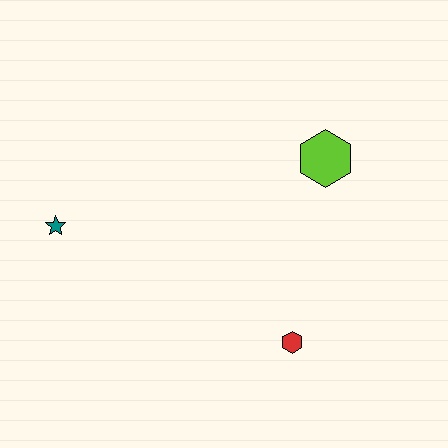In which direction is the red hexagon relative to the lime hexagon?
The red hexagon is below the lime hexagon.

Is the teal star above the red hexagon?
Yes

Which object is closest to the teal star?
The red hexagon is closest to the teal star.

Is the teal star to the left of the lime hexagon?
Yes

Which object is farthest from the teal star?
The lime hexagon is farthest from the teal star.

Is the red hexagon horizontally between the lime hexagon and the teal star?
Yes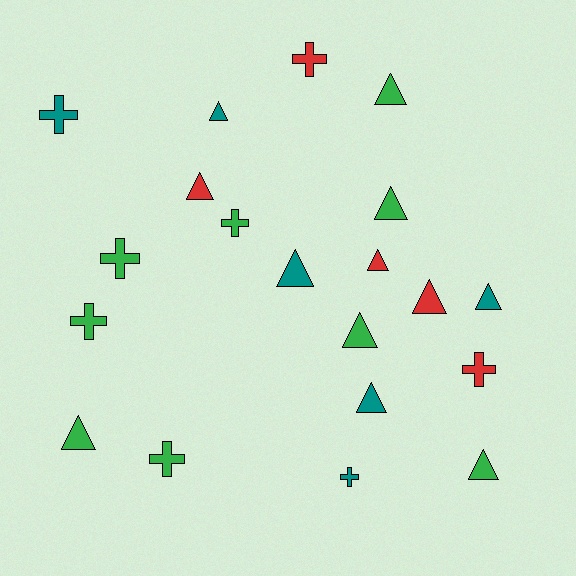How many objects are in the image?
There are 20 objects.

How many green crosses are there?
There are 4 green crosses.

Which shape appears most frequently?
Triangle, with 12 objects.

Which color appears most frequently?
Green, with 9 objects.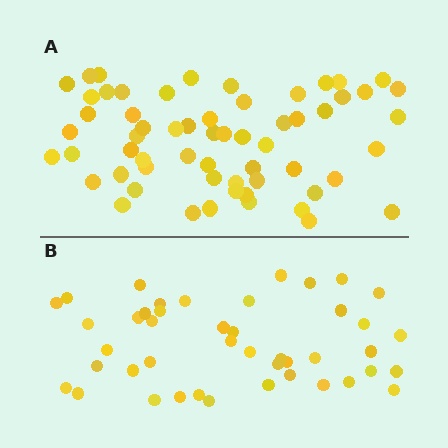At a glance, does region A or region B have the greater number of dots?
Region A (the top region) has more dots.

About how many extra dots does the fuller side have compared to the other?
Region A has approximately 15 more dots than region B.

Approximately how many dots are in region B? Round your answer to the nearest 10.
About 40 dots. (The exact count is 44, which rounds to 40.)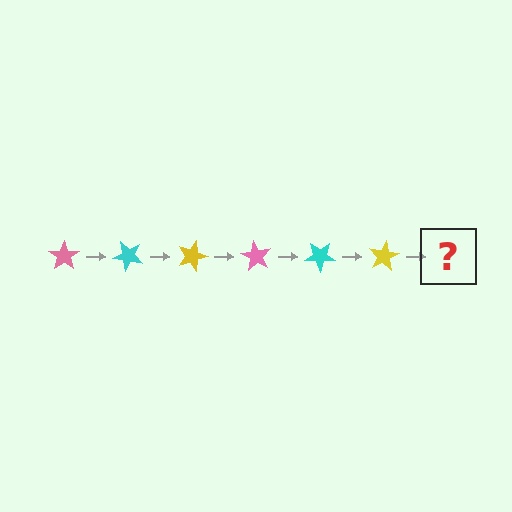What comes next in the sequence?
The next element should be a pink star, rotated 270 degrees from the start.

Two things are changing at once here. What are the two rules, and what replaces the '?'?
The two rules are that it rotates 45 degrees each step and the color cycles through pink, cyan, and yellow. The '?' should be a pink star, rotated 270 degrees from the start.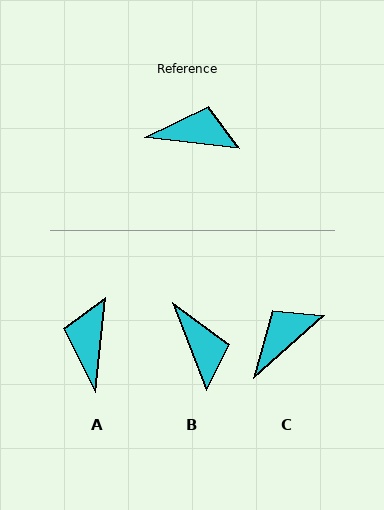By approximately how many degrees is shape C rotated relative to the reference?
Approximately 48 degrees counter-clockwise.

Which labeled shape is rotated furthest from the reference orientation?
A, about 90 degrees away.